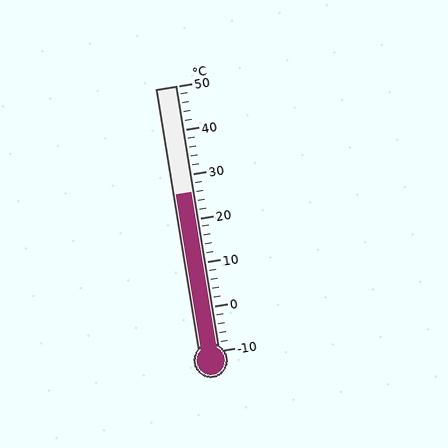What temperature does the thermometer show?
The thermometer shows approximately 26°C.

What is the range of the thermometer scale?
The thermometer scale ranges from -10°C to 50°C.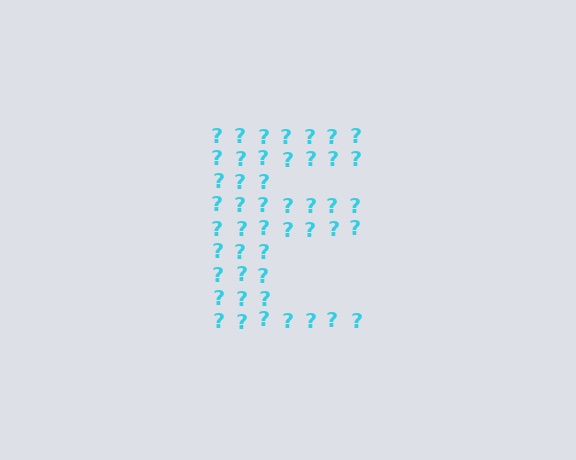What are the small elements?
The small elements are question marks.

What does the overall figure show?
The overall figure shows the letter E.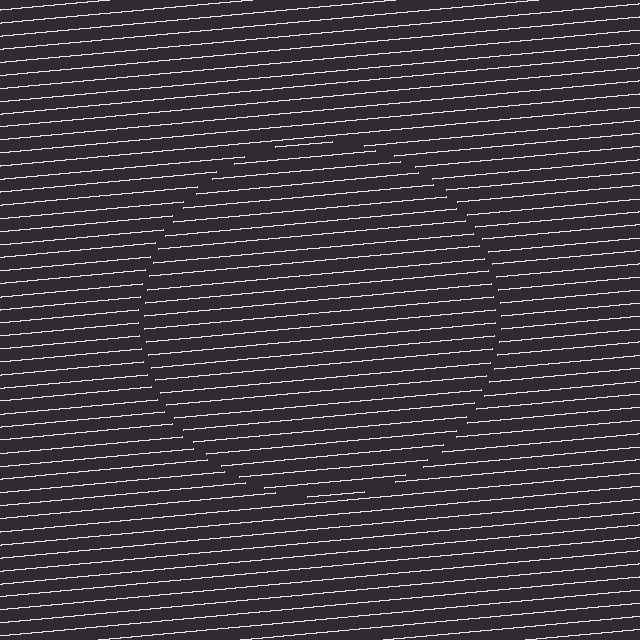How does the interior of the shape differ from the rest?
The interior of the shape contains the same grating, shifted by half a period — the contour is defined by the phase discontinuity where line-ends from the inner and outer gratings abut.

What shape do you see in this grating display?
An illusory circle. The interior of the shape contains the same grating, shifted by half a period — the contour is defined by the phase discontinuity where line-ends from the inner and outer gratings abut.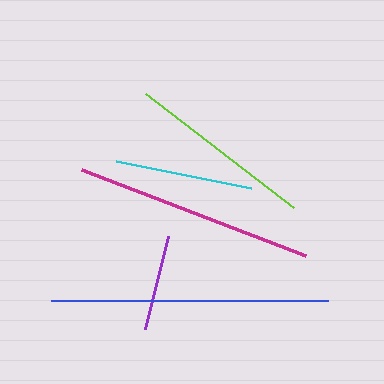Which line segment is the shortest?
The purple line is the shortest at approximately 96 pixels.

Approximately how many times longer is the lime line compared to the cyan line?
The lime line is approximately 1.4 times the length of the cyan line.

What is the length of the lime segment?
The lime segment is approximately 187 pixels long.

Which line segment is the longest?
The blue line is the longest at approximately 277 pixels.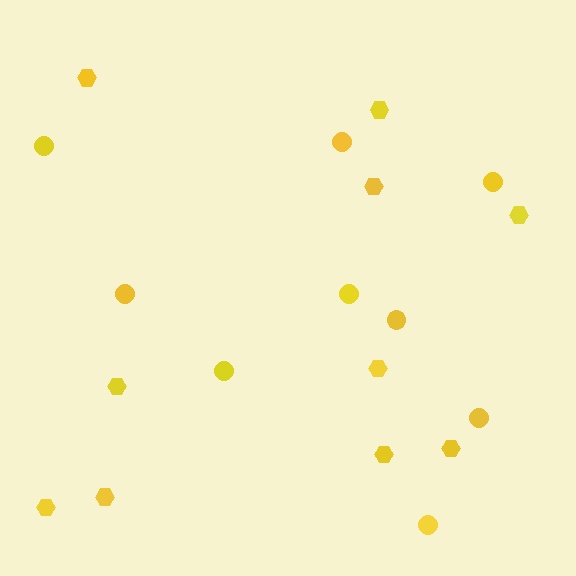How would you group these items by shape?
There are 2 groups: one group of hexagons (10) and one group of circles (9).